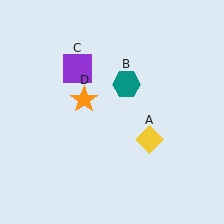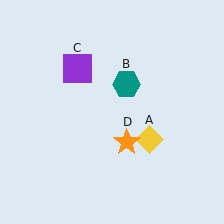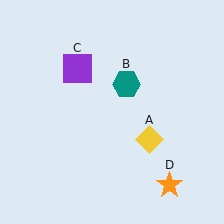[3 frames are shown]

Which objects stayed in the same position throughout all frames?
Yellow diamond (object A) and teal hexagon (object B) and purple square (object C) remained stationary.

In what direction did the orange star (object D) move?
The orange star (object D) moved down and to the right.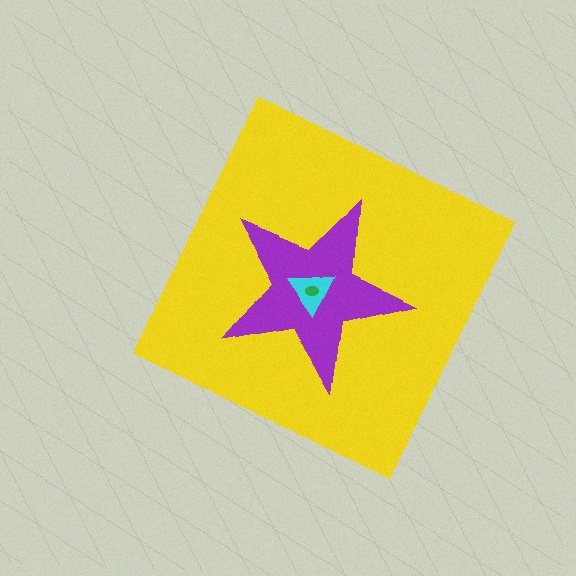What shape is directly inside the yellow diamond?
The purple star.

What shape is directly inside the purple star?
The cyan triangle.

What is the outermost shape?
The yellow diamond.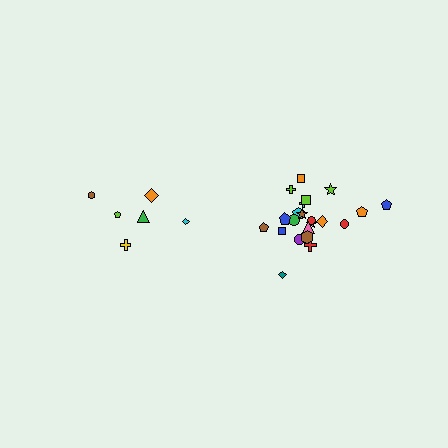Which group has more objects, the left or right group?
The right group.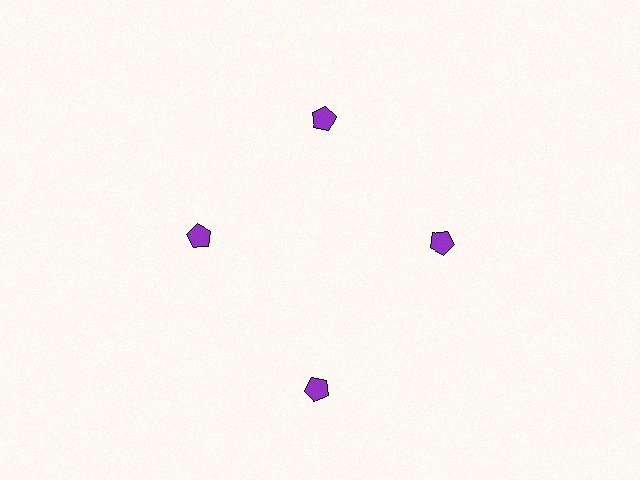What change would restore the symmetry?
The symmetry would be restored by moving it inward, back onto the ring so that all 4 pentagons sit at equal angles and equal distance from the center.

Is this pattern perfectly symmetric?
No. The 4 purple pentagons are arranged in a ring, but one element near the 6 o'clock position is pushed outward from the center, breaking the 4-fold rotational symmetry.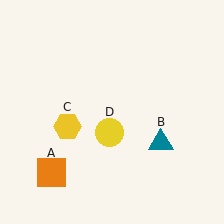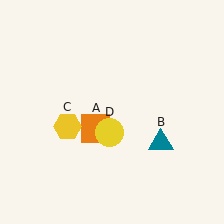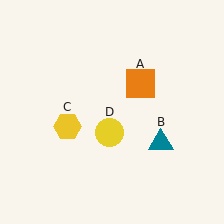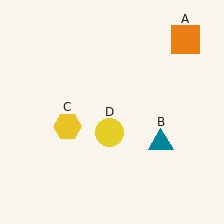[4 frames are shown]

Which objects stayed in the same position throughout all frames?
Teal triangle (object B) and yellow hexagon (object C) and yellow circle (object D) remained stationary.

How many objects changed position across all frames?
1 object changed position: orange square (object A).